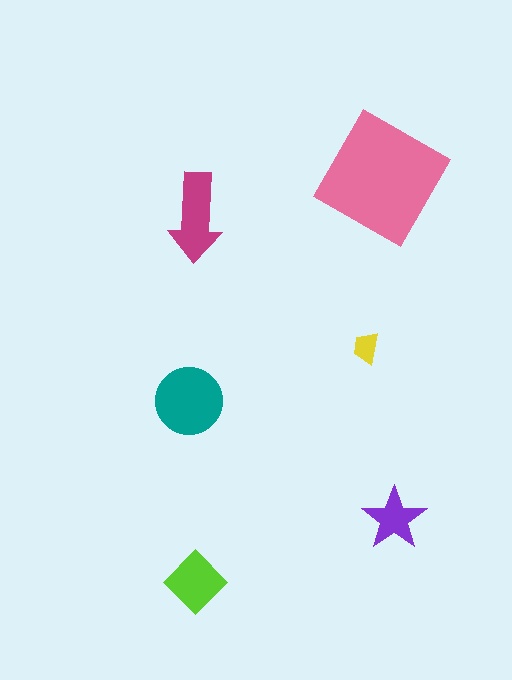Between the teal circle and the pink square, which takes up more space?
The pink square.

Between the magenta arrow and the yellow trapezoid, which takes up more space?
The magenta arrow.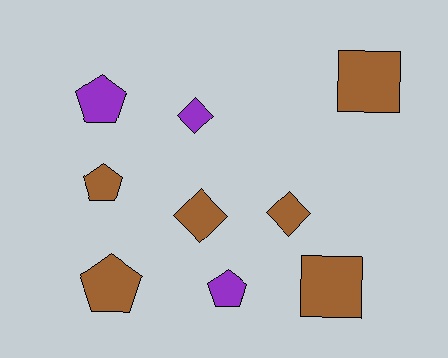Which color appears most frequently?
Brown, with 6 objects.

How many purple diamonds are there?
There is 1 purple diamond.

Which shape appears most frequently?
Pentagon, with 4 objects.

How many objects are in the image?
There are 9 objects.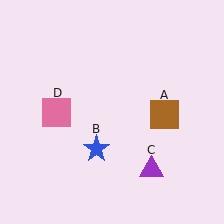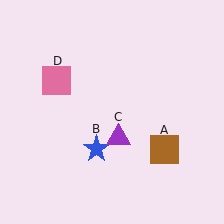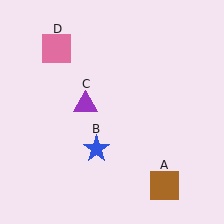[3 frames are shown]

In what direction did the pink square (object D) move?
The pink square (object D) moved up.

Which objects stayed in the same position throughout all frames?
Blue star (object B) remained stationary.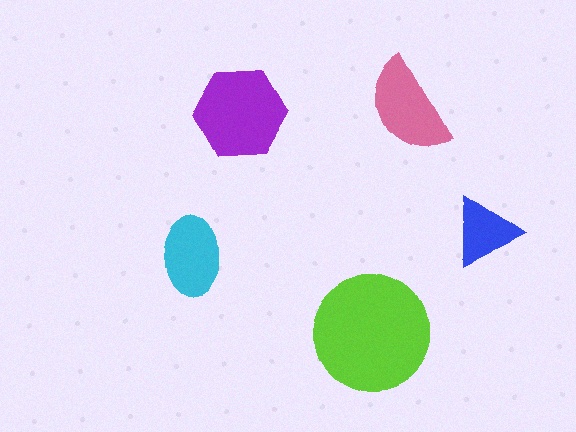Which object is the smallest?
The blue triangle.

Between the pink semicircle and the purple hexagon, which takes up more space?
The purple hexagon.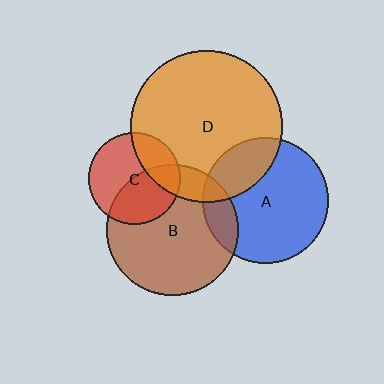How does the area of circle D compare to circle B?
Approximately 1.3 times.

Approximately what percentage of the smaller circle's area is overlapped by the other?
Approximately 15%.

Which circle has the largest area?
Circle D (orange).